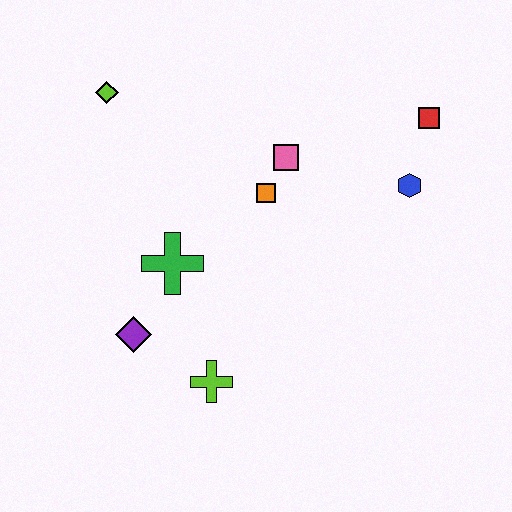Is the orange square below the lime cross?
No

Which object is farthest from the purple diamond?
The red square is farthest from the purple diamond.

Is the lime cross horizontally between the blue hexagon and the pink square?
No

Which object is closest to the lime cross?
The purple diamond is closest to the lime cross.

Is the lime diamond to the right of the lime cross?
No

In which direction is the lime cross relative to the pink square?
The lime cross is below the pink square.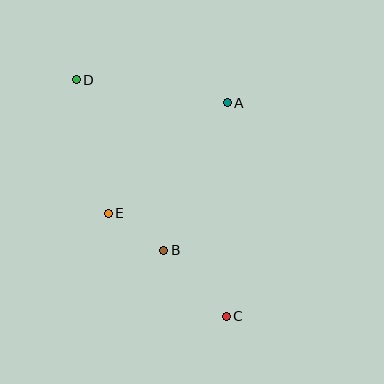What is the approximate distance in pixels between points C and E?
The distance between C and E is approximately 156 pixels.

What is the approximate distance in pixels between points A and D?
The distance between A and D is approximately 152 pixels.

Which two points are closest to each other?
Points B and E are closest to each other.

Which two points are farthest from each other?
Points C and D are farthest from each other.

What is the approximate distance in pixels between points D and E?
The distance between D and E is approximately 137 pixels.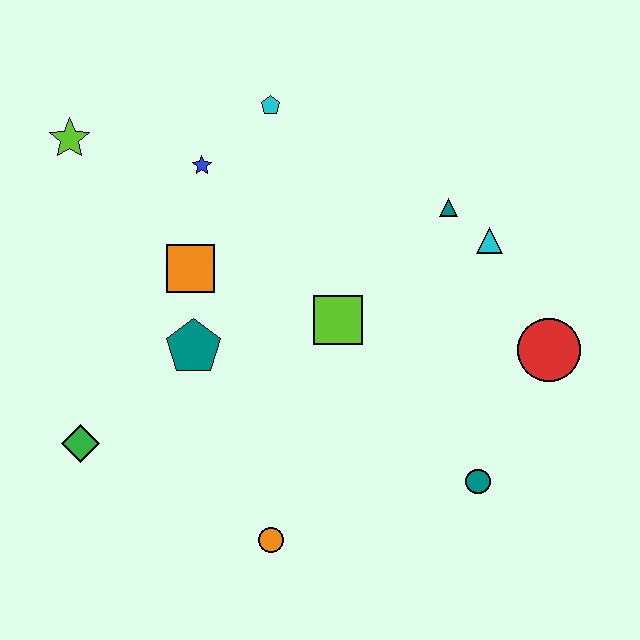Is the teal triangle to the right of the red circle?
No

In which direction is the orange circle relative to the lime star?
The orange circle is below the lime star.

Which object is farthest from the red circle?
The lime star is farthest from the red circle.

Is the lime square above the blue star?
No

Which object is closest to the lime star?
The blue star is closest to the lime star.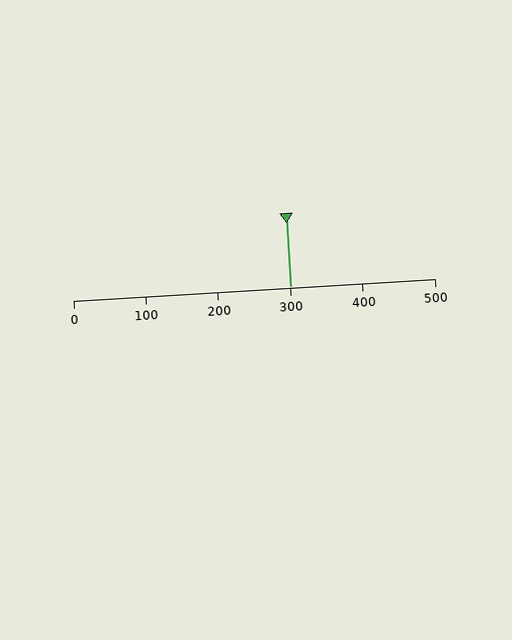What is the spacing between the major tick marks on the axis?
The major ticks are spaced 100 apart.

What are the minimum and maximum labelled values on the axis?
The axis runs from 0 to 500.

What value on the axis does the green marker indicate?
The marker indicates approximately 300.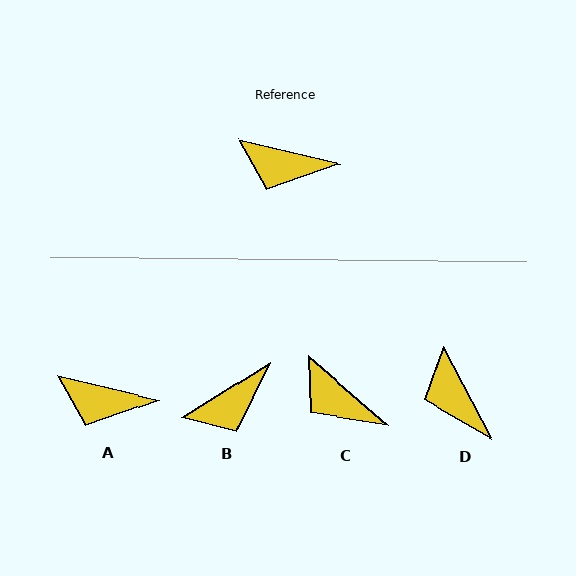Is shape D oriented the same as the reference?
No, it is off by about 48 degrees.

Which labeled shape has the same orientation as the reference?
A.